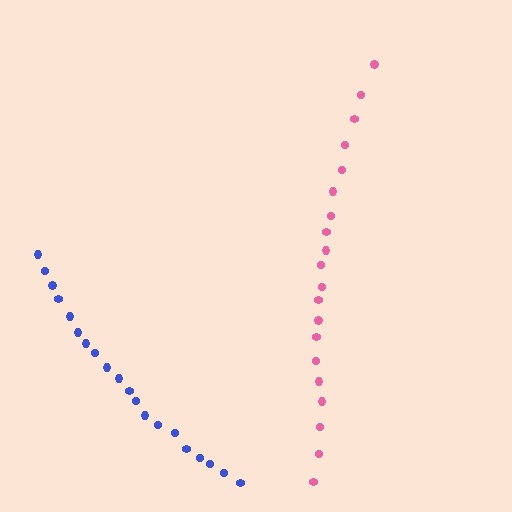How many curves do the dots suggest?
There are 2 distinct paths.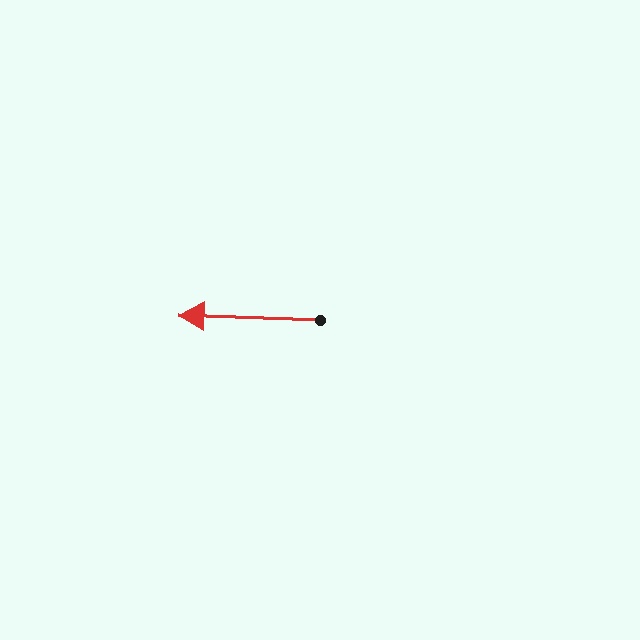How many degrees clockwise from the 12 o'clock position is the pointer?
Approximately 272 degrees.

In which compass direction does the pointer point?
West.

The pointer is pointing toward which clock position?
Roughly 9 o'clock.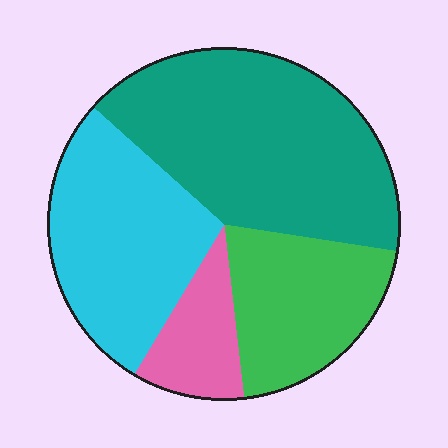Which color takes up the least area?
Pink, at roughly 10%.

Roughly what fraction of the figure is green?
Green takes up between a sixth and a third of the figure.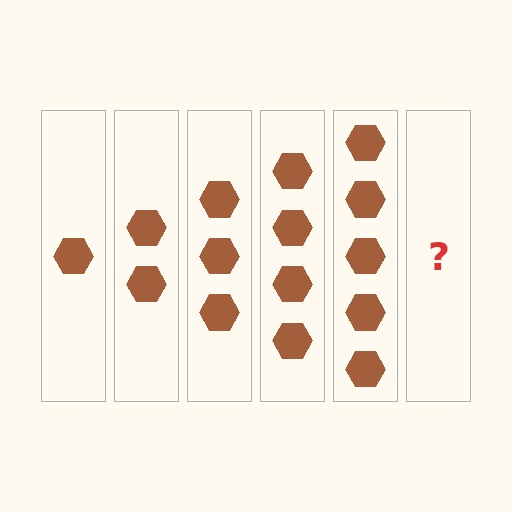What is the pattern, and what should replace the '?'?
The pattern is that each step adds one more hexagon. The '?' should be 6 hexagons.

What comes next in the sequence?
The next element should be 6 hexagons.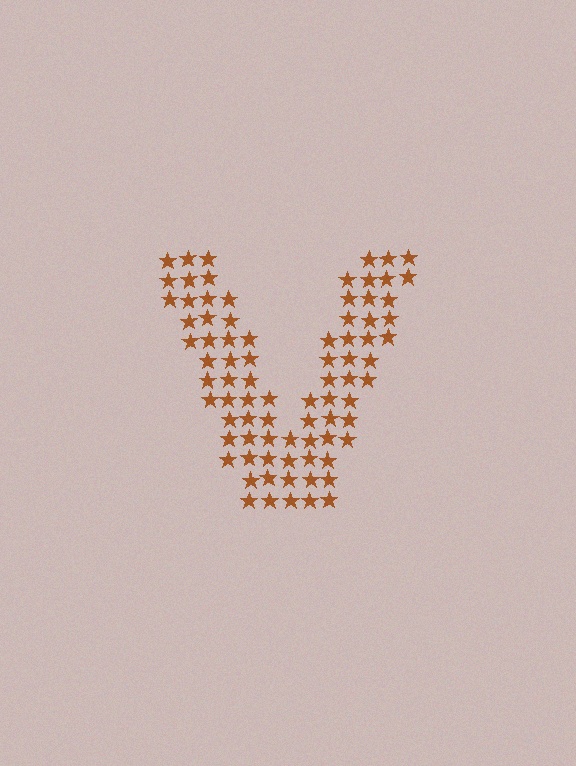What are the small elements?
The small elements are stars.